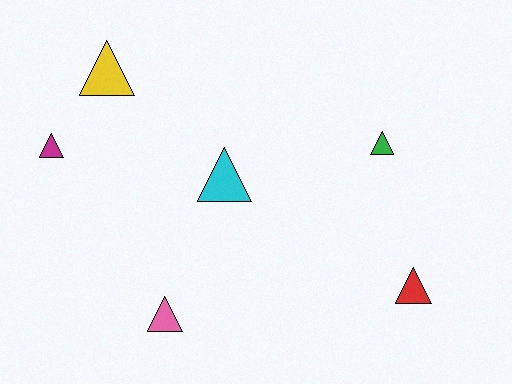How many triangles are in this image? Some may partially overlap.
There are 6 triangles.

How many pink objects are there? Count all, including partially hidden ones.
There is 1 pink object.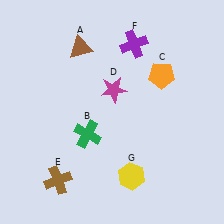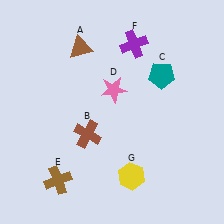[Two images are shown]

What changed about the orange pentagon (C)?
In Image 1, C is orange. In Image 2, it changed to teal.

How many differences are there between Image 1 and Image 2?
There are 3 differences between the two images.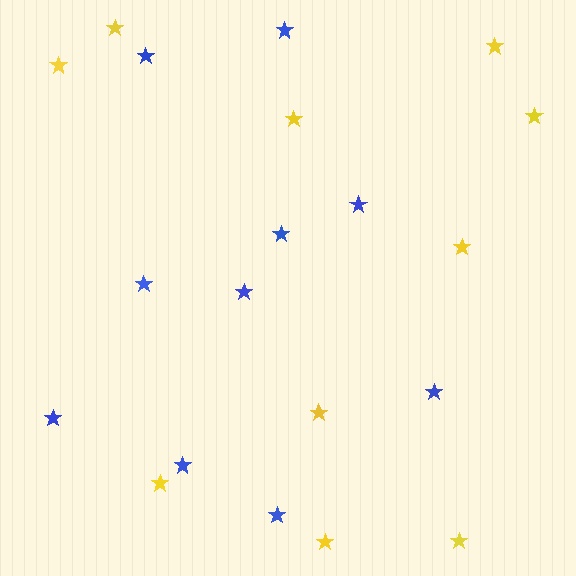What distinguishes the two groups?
There are 2 groups: one group of blue stars (10) and one group of yellow stars (10).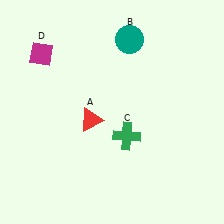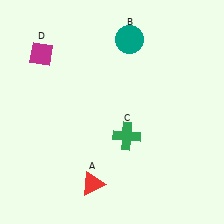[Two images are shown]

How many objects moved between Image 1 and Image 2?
1 object moved between the two images.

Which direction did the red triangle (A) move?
The red triangle (A) moved down.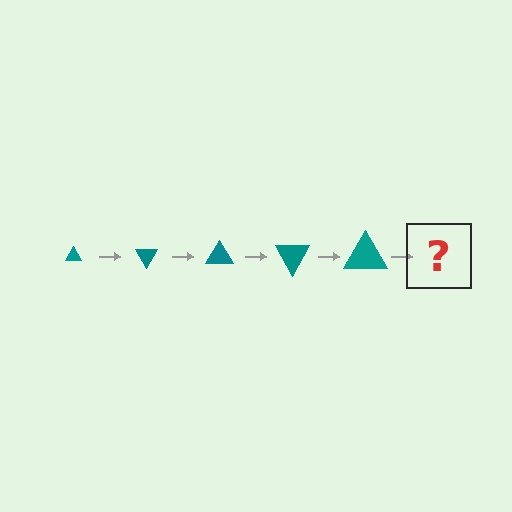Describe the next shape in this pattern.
It should be a triangle, larger than the previous one and rotated 300 degrees from the start.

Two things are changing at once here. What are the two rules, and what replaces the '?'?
The two rules are that the triangle grows larger each step and it rotates 60 degrees each step. The '?' should be a triangle, larger than the previous one and rotated 300 degrees from the start.